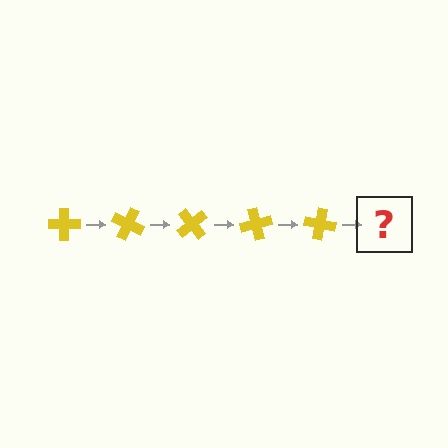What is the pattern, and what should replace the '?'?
The pattern is that the cross rotates 25 degrees each step. The '?' should be a yellow cross rotated 125 degrees.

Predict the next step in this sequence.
The next step is a yellow cross rotated 125 degrees.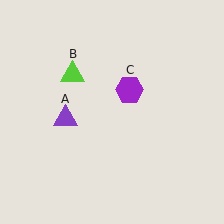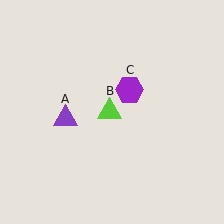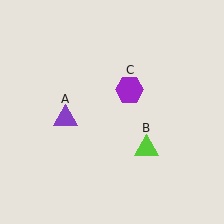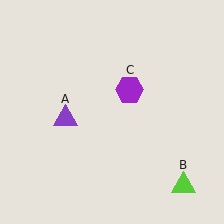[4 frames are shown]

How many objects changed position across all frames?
1 object changed position: lime triangle (object B).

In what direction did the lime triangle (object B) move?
The lime triangle (object B) moved down and to the right.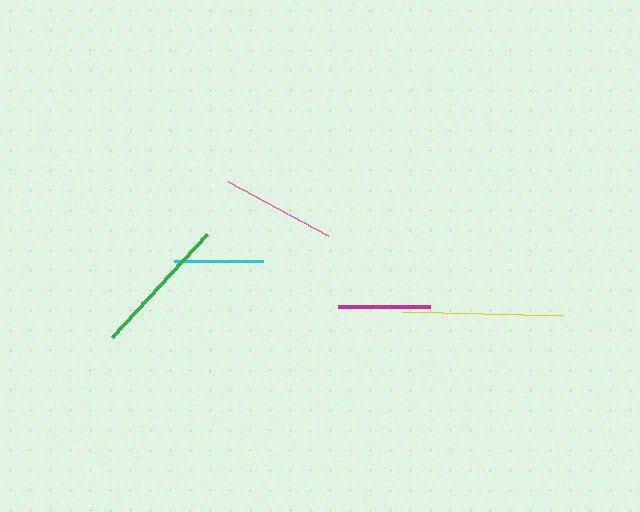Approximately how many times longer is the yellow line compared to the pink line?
The yellow line is approximately 1.4 times the length of the pink line.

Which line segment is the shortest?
The cyan line is the shortest at approximately 88 pixels.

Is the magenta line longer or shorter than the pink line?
The pink line is longer than the magenta line.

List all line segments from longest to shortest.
From longest to shortest: yellow, green, pink, magenta, cyan.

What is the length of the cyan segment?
The cyan segment is approximately 88 pixels long.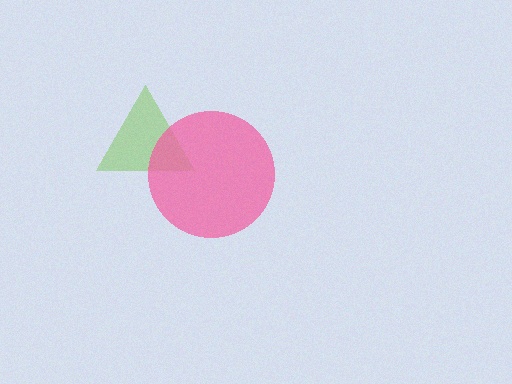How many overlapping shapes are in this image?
There are 2 overlapping shapes in the image.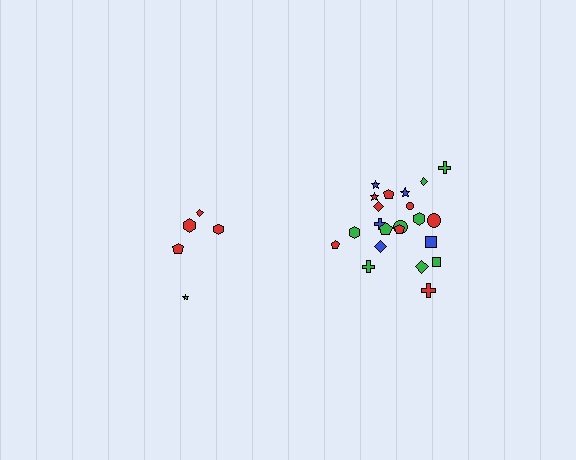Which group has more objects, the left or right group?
The right group.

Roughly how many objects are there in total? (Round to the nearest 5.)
Roughly 25 objects in total.